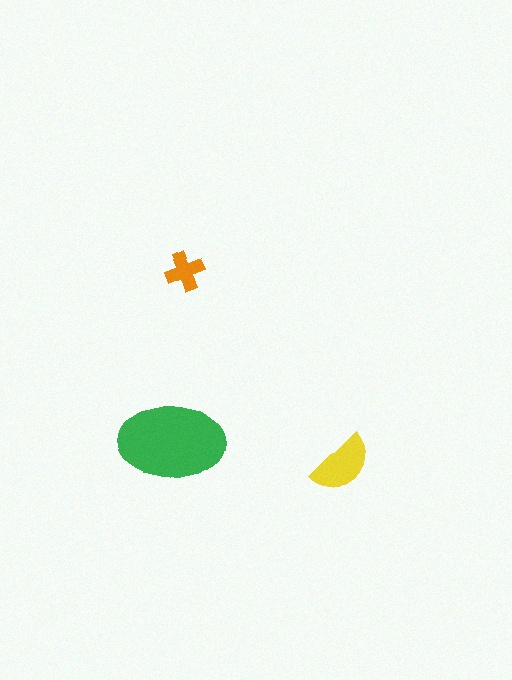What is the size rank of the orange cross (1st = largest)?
3rd.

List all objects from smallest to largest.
The orange cross, the yellow semicircle, the green ellipse.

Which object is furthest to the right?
The yellow semicircle is rightmost.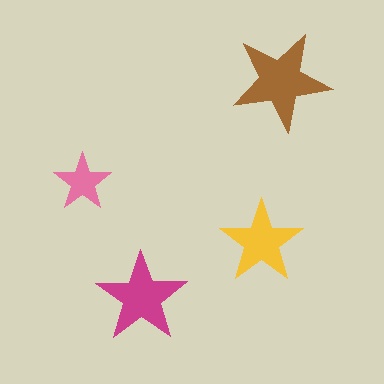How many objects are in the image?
There are 4 objects in the image.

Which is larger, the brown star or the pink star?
The brown one.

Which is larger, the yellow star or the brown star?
The brown one.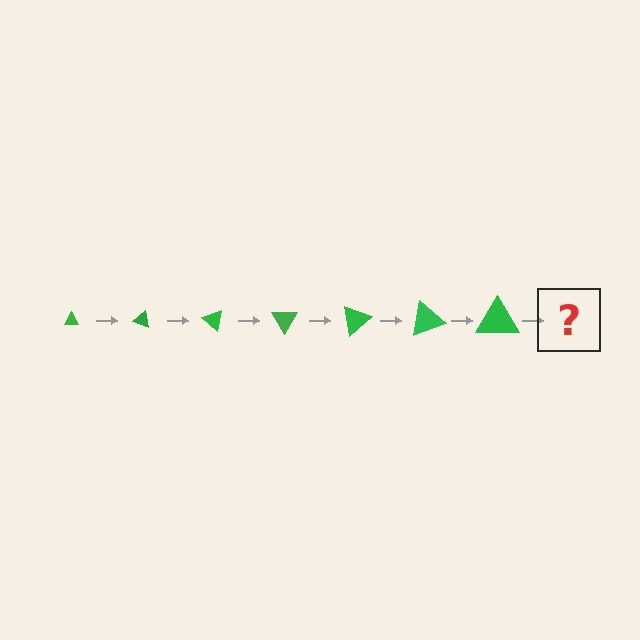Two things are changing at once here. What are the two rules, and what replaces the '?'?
The two rules are that the triangle grows larger each step and it rotates 20 degrees each step. The '?' should be a triangle, larger than the previous one and rotated 140 degrees from the start.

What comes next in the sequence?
The next element should be a triangle, larger than the previous one and rotated 140 degrees from the start.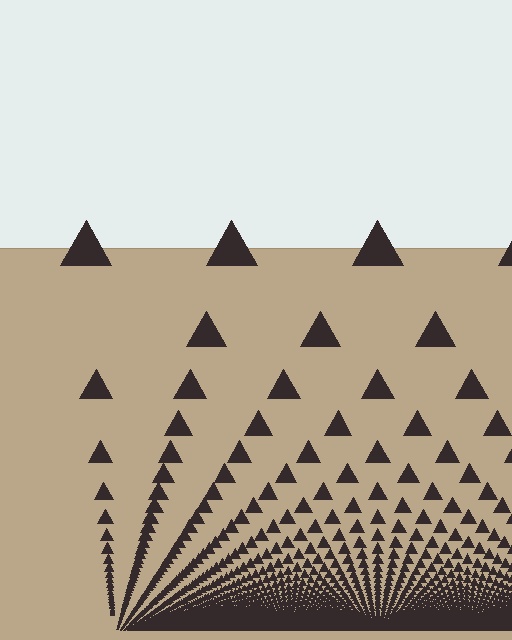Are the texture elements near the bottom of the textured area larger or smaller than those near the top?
Smaller. The gradient is inverted — elements near the bottom are smaller and denser.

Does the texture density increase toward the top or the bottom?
Density increases toward the bottom.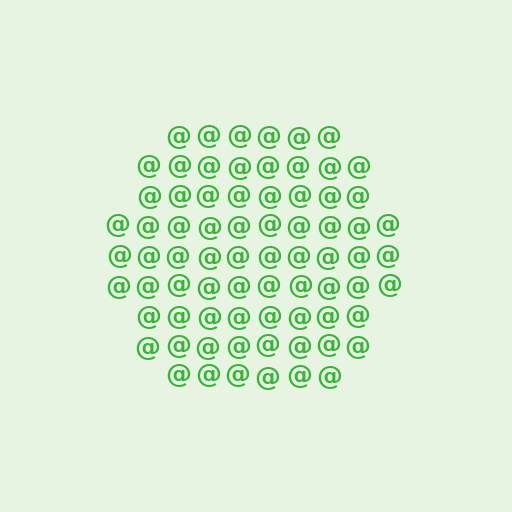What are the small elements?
The small elements are at signs.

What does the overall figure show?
The overall figure shows a hexagon.